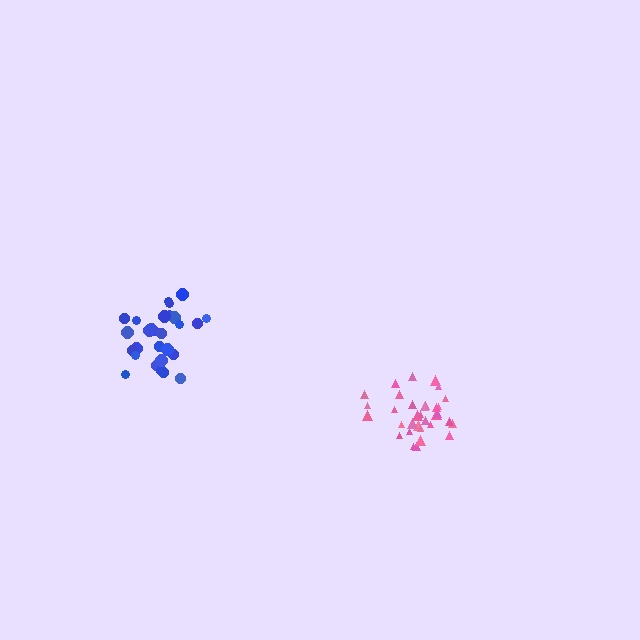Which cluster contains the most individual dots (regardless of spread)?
Pink (33).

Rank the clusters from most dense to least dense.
pink, blue.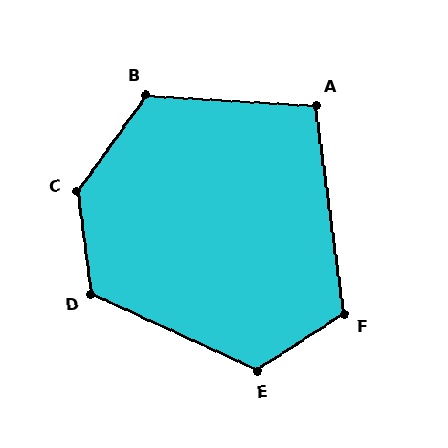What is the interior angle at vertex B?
Approximately 122 degrees (obtuse).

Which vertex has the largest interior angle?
C, at approximately 137 degrees.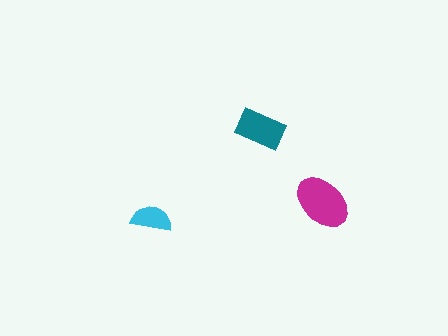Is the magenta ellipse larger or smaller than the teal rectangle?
Larger.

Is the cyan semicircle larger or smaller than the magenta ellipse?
Smaller.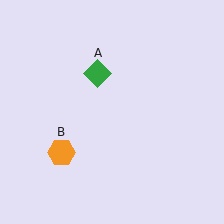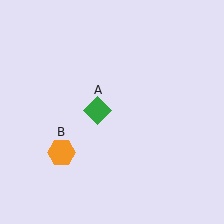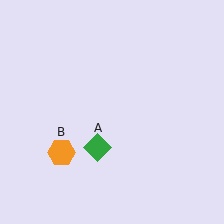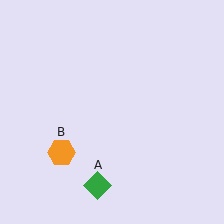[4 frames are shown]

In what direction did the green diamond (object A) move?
The green diamond (object A) moved down.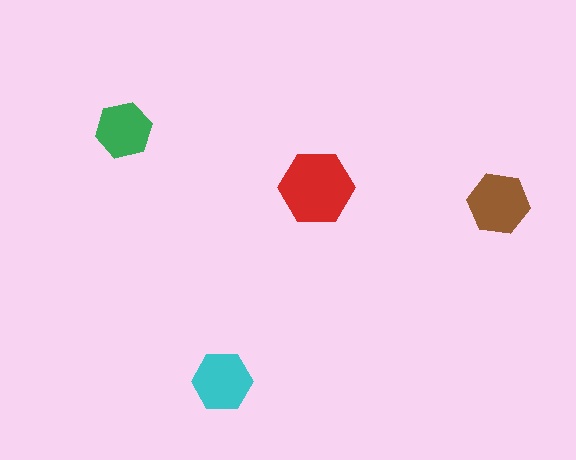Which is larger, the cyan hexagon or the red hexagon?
The red one.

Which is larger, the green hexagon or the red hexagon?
The red one.